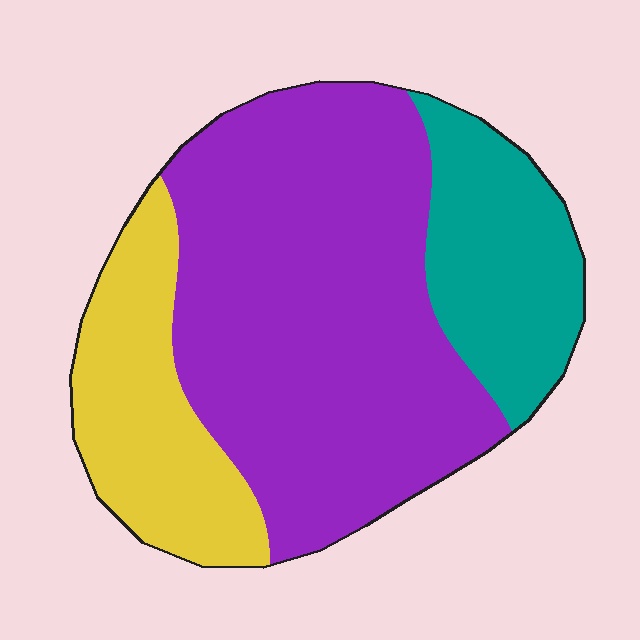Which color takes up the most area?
Purple, at roughly 60%.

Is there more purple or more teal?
Purple.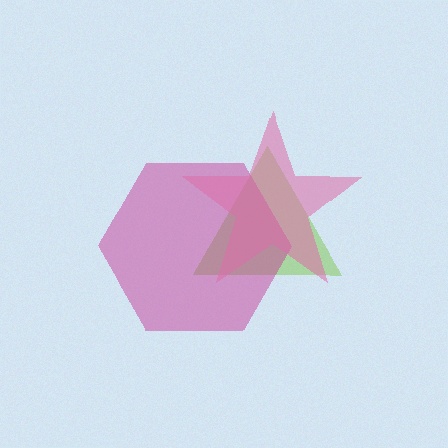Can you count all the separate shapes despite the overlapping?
Yes, there are 3 separate shapes.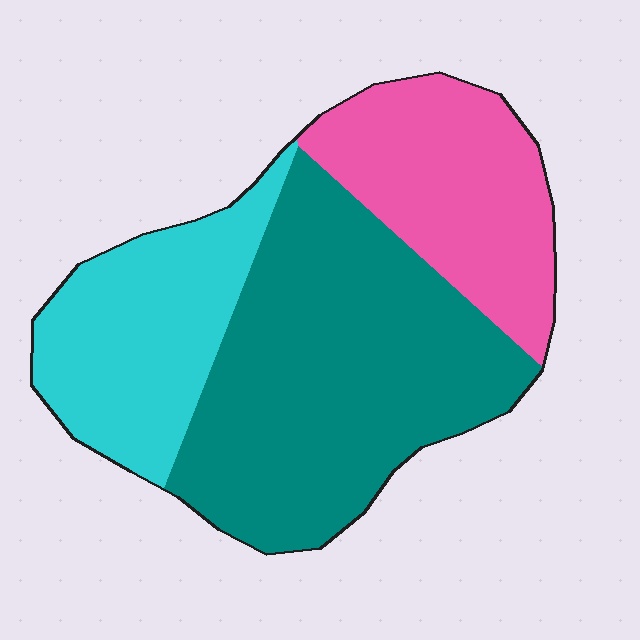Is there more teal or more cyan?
Teal.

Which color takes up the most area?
Teal, at roughly 50%.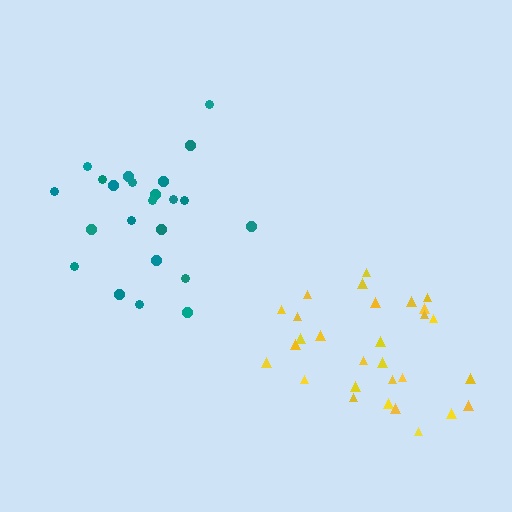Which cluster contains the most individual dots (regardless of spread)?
Yellow (29).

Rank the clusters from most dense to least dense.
yellow, teal.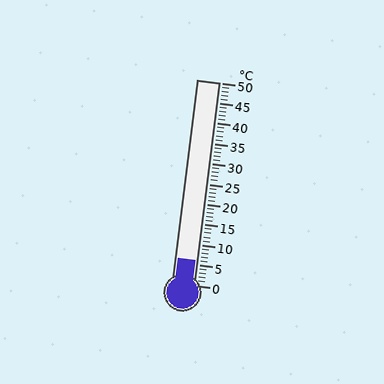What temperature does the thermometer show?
The thermometer shows approximately 6°C.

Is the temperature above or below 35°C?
The temperature is below 35°C.